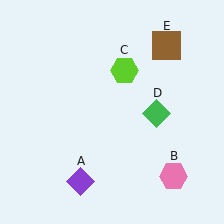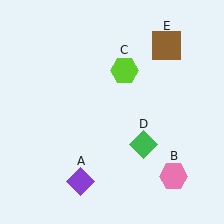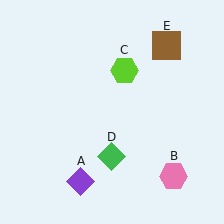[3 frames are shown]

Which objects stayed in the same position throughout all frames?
Purple diamond (object A) and pink hexagon (object B) and lime hexagon (object C) and brown square (object E) remained stationary.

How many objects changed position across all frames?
1 object changed position: green diamond (object D).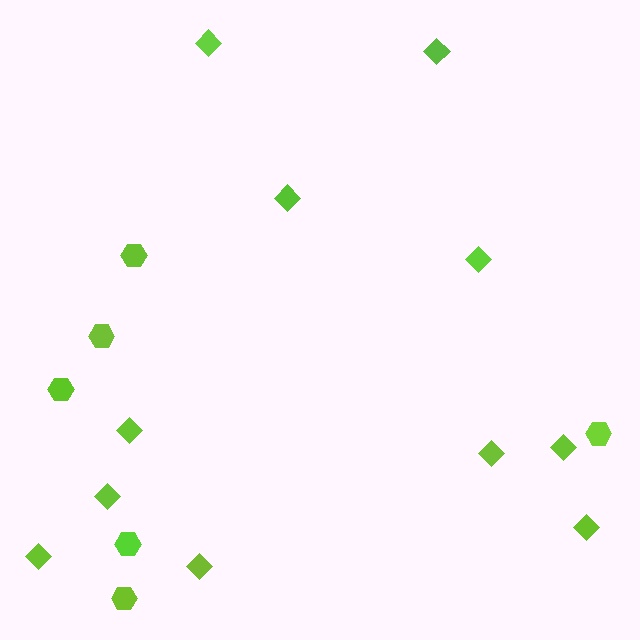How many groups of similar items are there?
There are 2 groups: one group of hexagons (6) and one group of diamonds (11).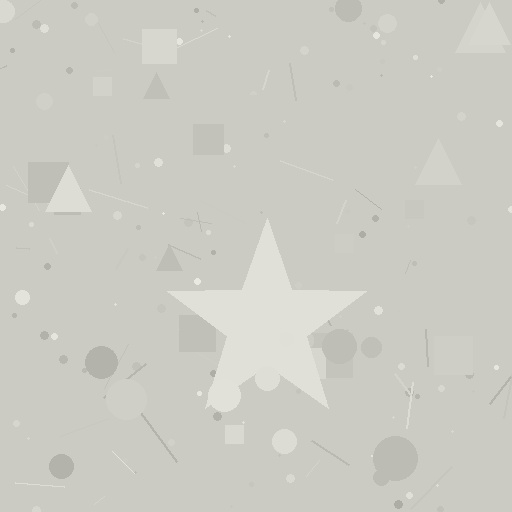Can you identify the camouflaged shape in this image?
The camouflaged shape is a star.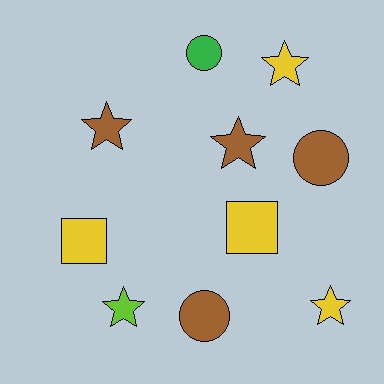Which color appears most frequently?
Yellow, with 4 objects.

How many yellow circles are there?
There are no yellow circles.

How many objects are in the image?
There are 10 objects.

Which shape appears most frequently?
Star, with 5 objects.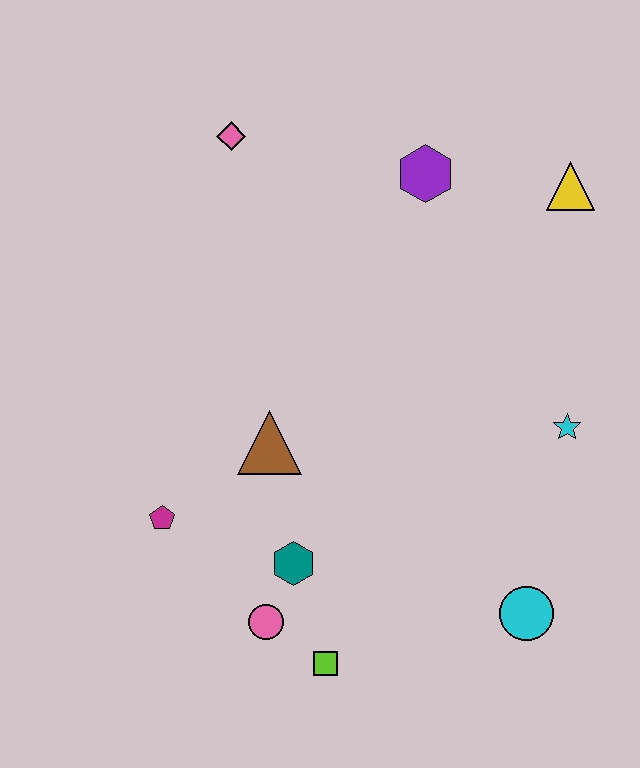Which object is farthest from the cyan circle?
The pink diamond is farthest from the cyan circle.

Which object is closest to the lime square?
The pink circle is closest to the lime square.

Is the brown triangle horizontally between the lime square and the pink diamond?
Yes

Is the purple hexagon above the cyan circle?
Yes